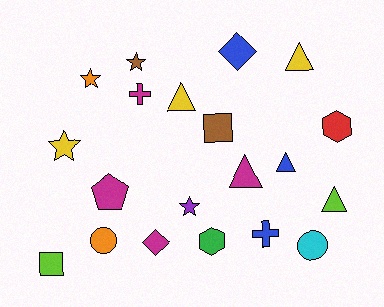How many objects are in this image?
There are 20 objects.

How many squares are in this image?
There are 2 squares.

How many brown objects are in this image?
There are 2 brown objects.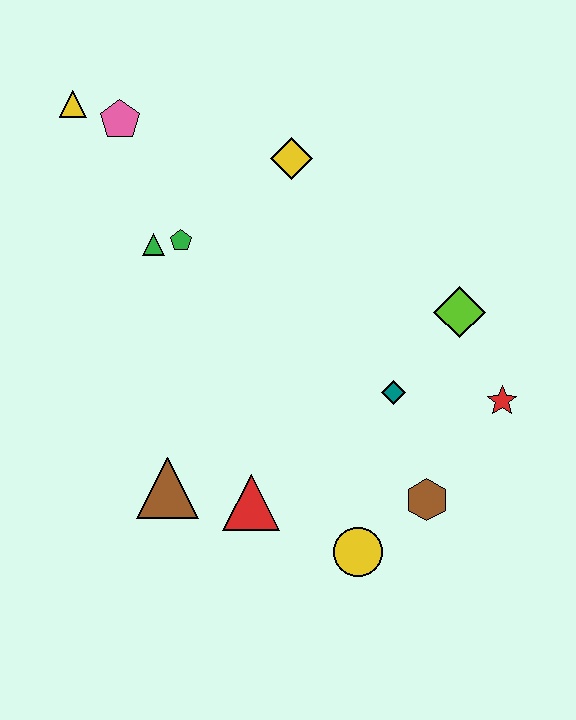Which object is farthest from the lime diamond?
The yellow triangle is farthest from the lime diamond.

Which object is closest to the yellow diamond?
The green pentagon is closest to the yellow diamond.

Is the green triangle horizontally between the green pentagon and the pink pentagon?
Yes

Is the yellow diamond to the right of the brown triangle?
Yes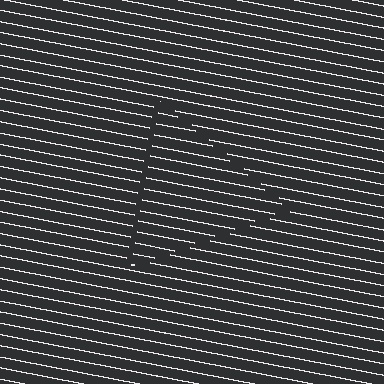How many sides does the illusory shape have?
3 sides — the line-ends trace a triangle.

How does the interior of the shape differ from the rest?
The interior of the shape contains the same grating, shifted by half a period — the contour is defined by the phase discontinuity where line-ends from the inner and outer gratings abut.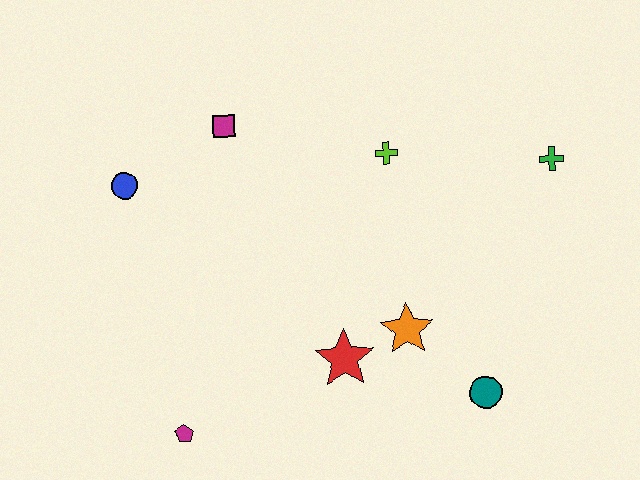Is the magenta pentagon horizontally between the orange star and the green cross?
No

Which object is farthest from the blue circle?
The green cross is farthest from the blue circle.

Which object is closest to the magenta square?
The blue circle is closest to the magenta square.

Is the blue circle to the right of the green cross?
No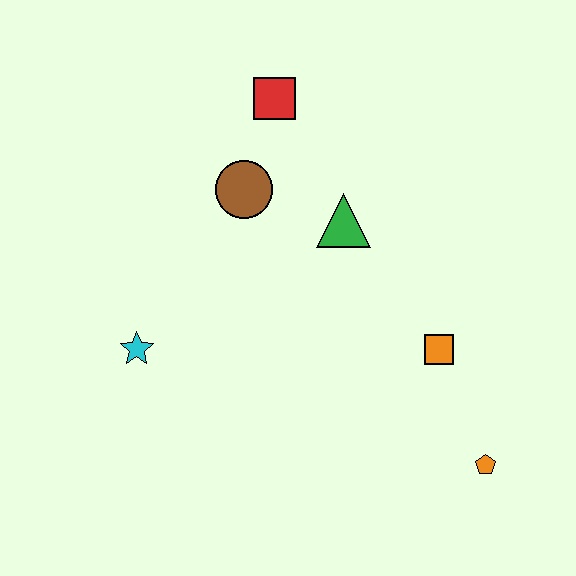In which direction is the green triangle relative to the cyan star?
The green triangle is to the right of the cyan star.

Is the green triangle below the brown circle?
Yes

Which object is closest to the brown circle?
The red square is closest to the brown circle.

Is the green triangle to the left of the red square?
No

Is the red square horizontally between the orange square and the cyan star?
Yes